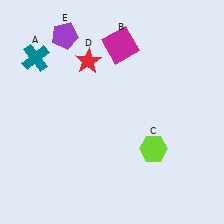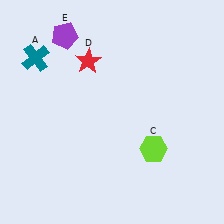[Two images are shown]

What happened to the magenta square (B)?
The magenta square (B) was removed in Image 2. It was in the top-right area of Image 1.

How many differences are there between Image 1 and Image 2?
There is 1 difference between the two images.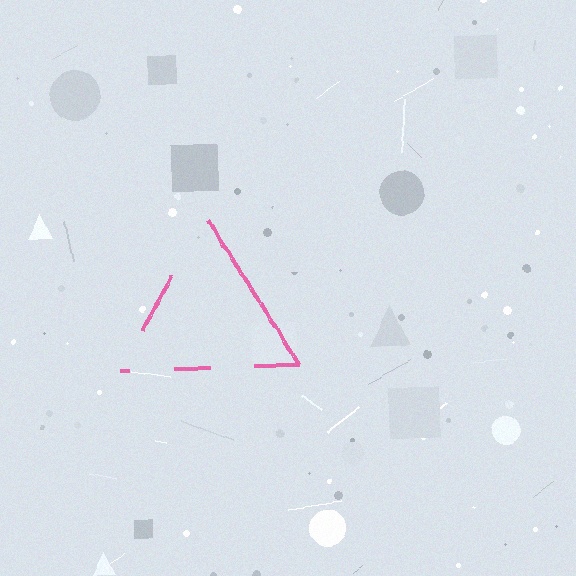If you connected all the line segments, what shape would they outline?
They would outline a triangle.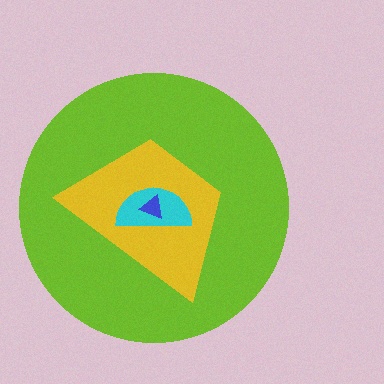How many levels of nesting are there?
4.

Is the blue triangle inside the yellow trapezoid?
Yes.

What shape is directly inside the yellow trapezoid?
The cyan semicircle.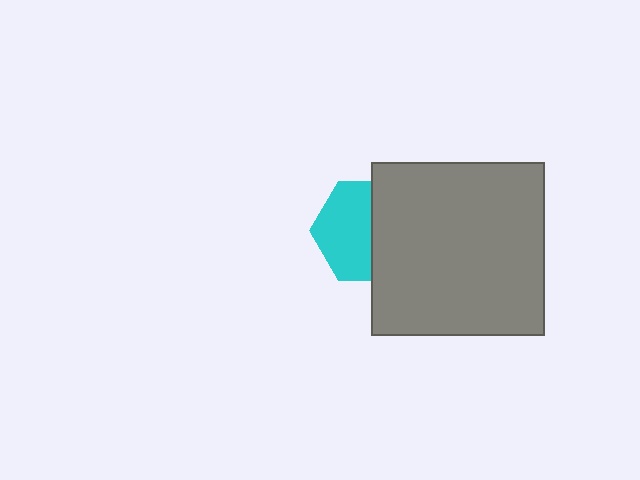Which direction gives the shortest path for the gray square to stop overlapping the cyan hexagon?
Moving right gives the shortest separation.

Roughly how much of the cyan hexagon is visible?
About half of it is visible (roughly 55%).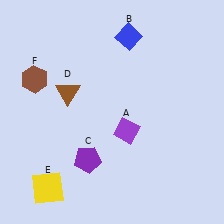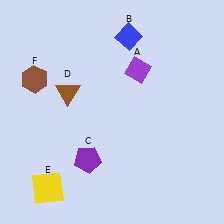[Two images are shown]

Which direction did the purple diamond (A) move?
The purple diamond (A) moved up.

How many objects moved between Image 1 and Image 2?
1 object moved between the two images.